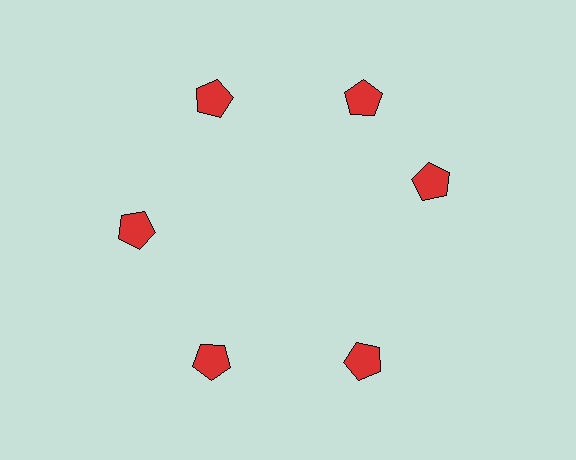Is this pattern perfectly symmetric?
No. The 6 red pentagons are arranged in a ring, but one element near the 3 o'clock position is rotated out of alignment along the ring, breaking the 6-fold rotational symmetry.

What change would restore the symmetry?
The symmetry would be restored by rotating it back into even spacing with its neighbors so that all 6 pentagons sit at equal angles and equal distance from the center.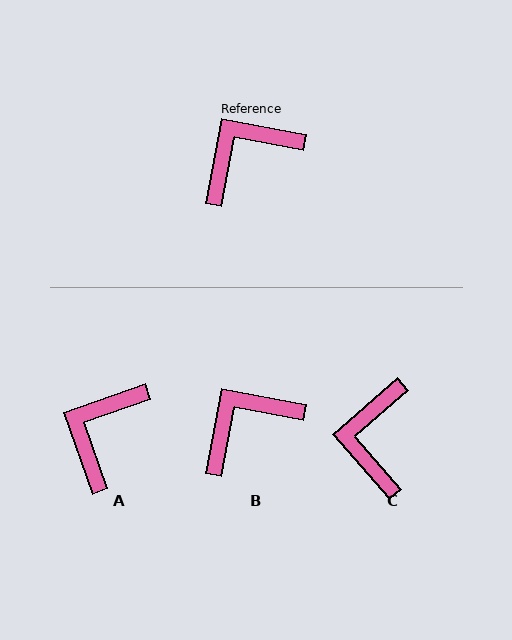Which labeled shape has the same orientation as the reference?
B.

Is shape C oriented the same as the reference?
No, it is off by about 52 degrees.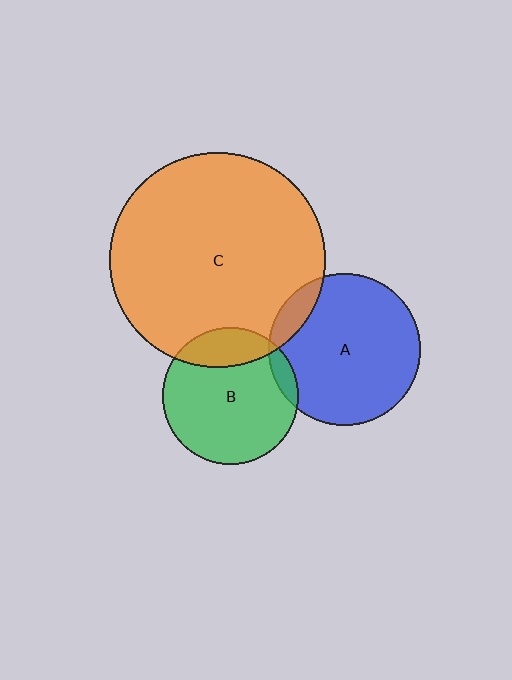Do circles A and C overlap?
Yes.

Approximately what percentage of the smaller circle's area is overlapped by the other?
Approximately 10%.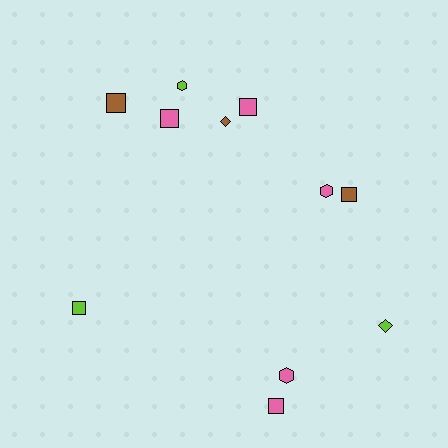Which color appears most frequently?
Pink, with 5 objects.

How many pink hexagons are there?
There are 2 pink hexagons.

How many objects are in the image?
There are 11 objects.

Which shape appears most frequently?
Square, with 6 objects.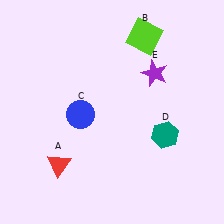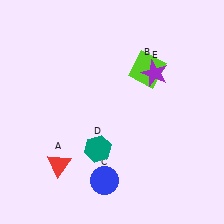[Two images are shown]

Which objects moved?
The objects that moved are: the lime square (B), the blue circle (C), the teal hexagon (D).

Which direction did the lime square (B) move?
The lime square (B) moved down.